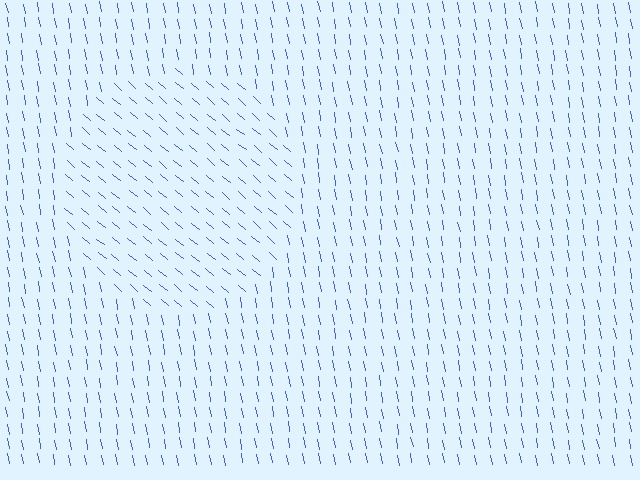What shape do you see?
I see a circle.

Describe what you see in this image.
The image is filled with small blue line segments. A circle region in the image has lines oriented differently from the surrounding lines, creating a visible texture boundary.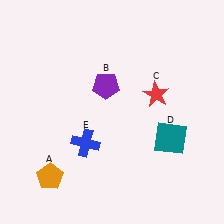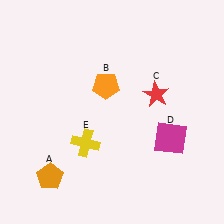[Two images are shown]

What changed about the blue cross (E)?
In Image 1, E is blue. In Image 2, it changed to yellow.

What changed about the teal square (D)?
In Image 1, D is teal. In Image 2, it changed to magenta.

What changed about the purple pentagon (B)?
In Image 1, B is purple. In Image 2, it changed to orange.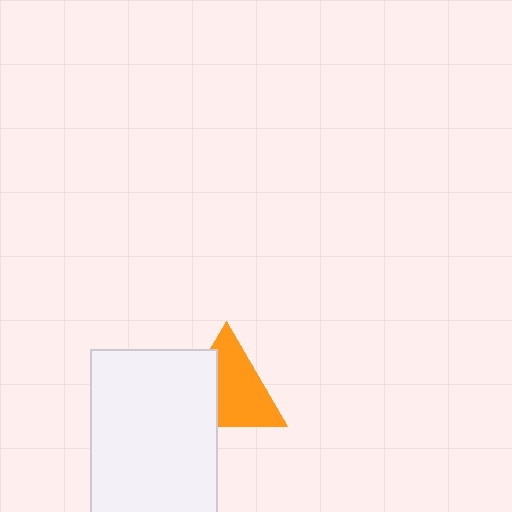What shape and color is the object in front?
The object in front is a white rectangle.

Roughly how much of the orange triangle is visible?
About half of it is visible (roughly 64%).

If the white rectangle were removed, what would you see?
You would see the complete orange triangle.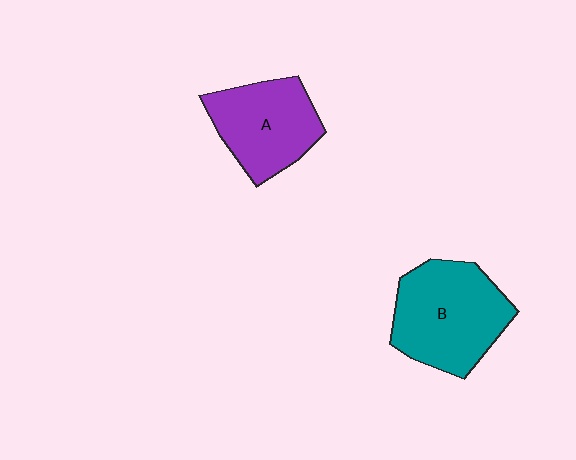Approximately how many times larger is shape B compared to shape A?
Approximately 1.3 times.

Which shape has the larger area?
Shape B (teal).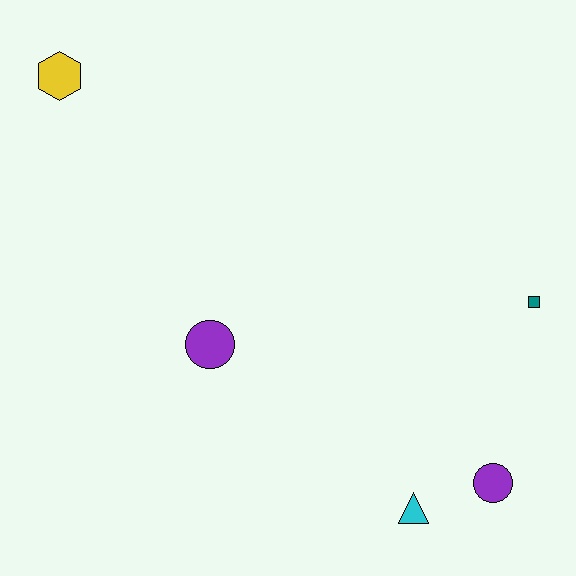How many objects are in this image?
There are 5 objects.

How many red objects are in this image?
There are no red objects.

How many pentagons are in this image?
There are no pentagons.